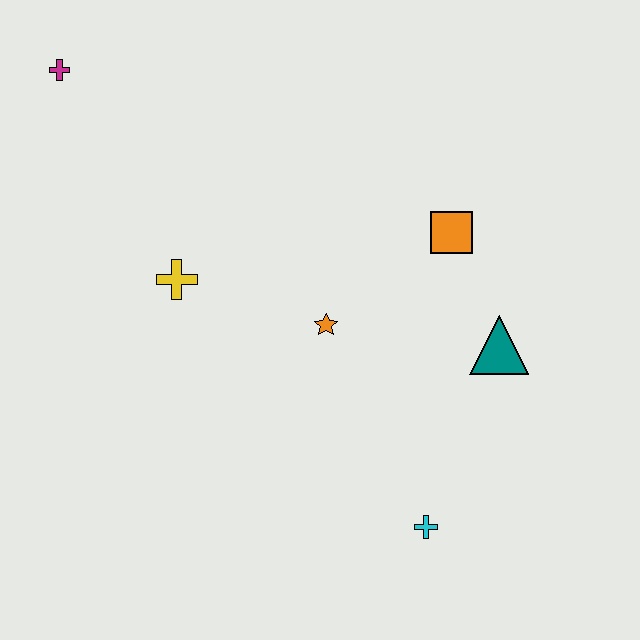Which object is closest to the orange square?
The teal triangle is closest to the orange square.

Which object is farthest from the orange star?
The magenta cross is farthest from the orange star.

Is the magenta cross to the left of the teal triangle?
Yes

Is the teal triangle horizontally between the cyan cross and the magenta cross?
No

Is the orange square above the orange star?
Yes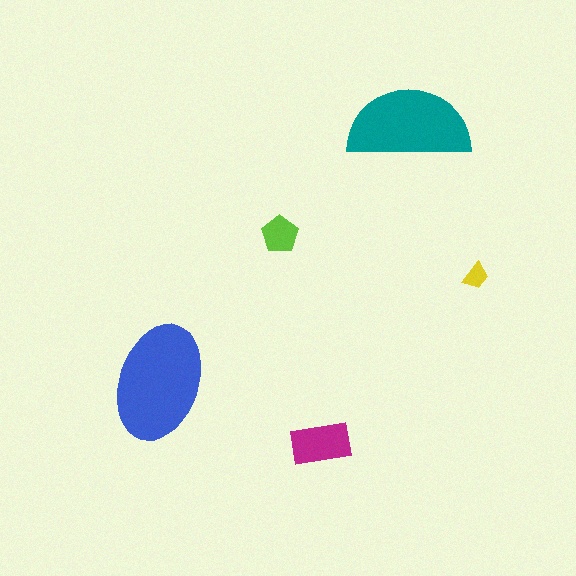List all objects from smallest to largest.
The yellow trapezoid, the lime pentagon, the magenta rectangle, the teal semicircle, the blue ellipse.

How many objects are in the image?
There are 5 objects in the image.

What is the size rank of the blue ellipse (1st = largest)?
1st.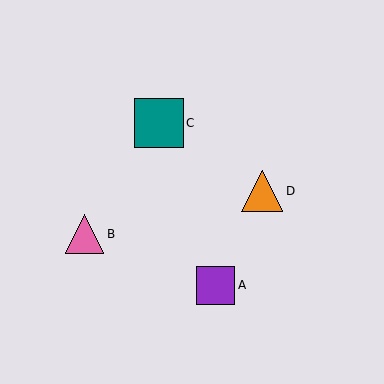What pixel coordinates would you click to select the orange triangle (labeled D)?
Click at (262, 191) to select the orange triangle D.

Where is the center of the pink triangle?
The center of the pink triangle is at (85, 234).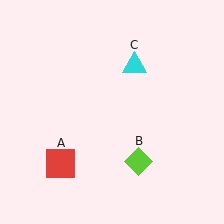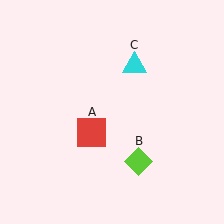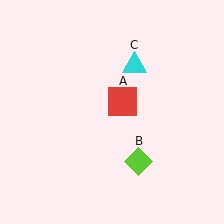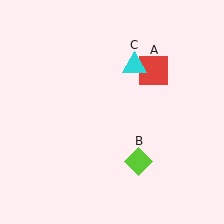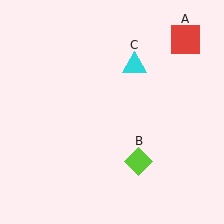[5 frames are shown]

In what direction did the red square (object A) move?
The red square (object A) moved up and to the right.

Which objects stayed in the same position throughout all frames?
Lime diamond (object B) and cyan triangle (object C) remained stationary.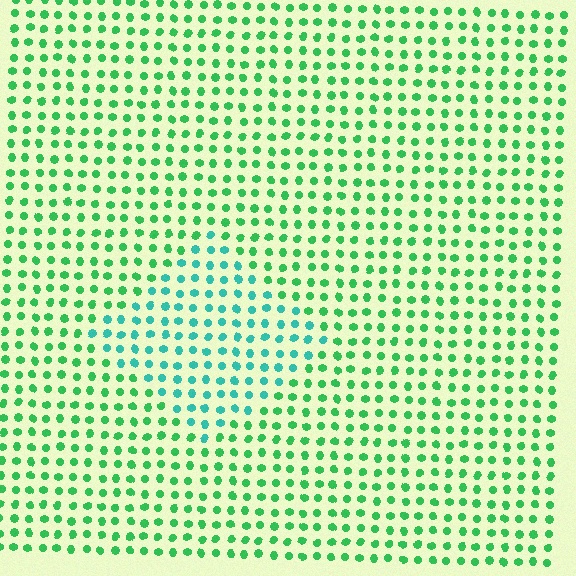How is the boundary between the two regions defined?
The boundary is defined purely by a slight shift in hue (about 37 degrees). Spacing, size, and orientation are identical on both sides.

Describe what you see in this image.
The image is filled with small green elements in a uniform arrangement. A diamond-shaped region is visible where the elements are tinted to a slightly different hue, forming a subtle color boundary.